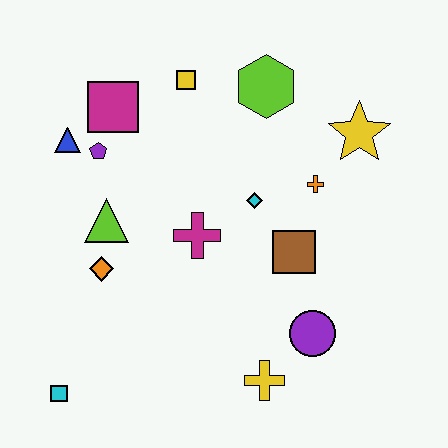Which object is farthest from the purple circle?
The blue triangle is farthest from the purple circle.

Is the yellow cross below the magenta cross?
Yes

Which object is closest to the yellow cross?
The purple circle is closest to the yellow cross.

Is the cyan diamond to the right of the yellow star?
No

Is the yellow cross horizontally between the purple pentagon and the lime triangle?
No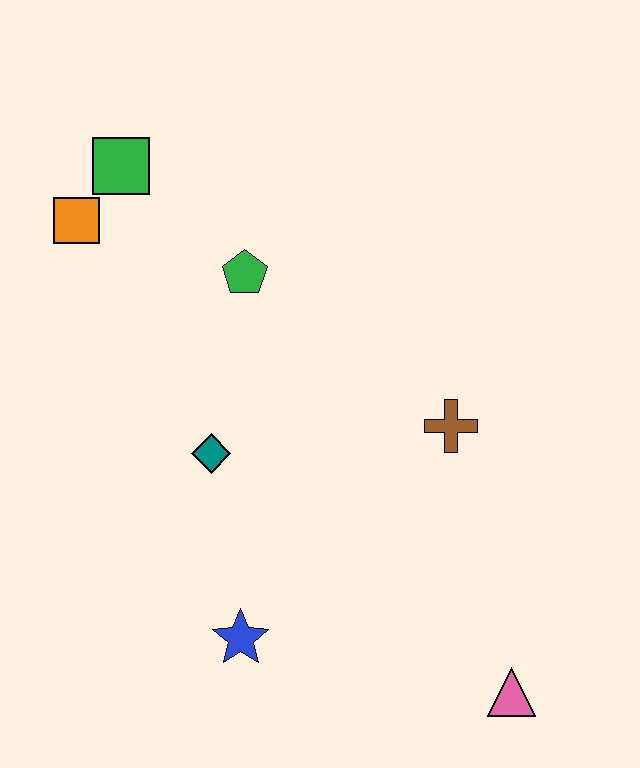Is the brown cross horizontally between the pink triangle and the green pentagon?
Yes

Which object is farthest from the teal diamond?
The pink triangle is farthest from the teal diamond.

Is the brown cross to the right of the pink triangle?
No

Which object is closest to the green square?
The orange square is closest to the green square.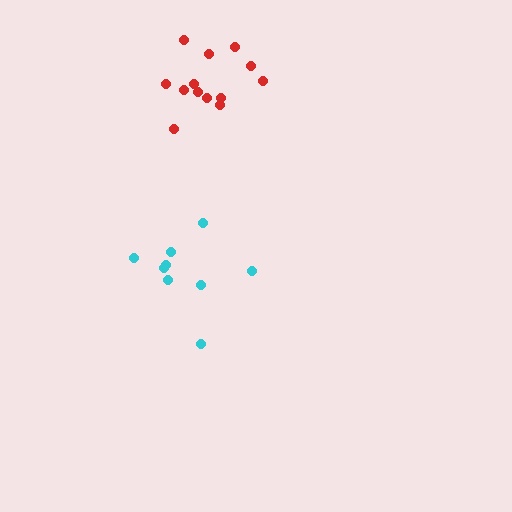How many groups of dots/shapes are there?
There are 2 groups.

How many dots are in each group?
Group 1: 9 dots, Group 2: 13 dots (22 total).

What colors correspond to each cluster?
The clusters are colored: cyan, red.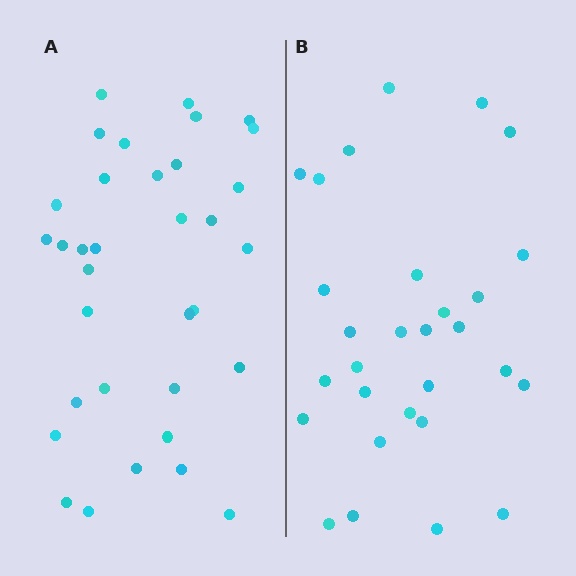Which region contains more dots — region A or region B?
Region A (the left region) has more dots.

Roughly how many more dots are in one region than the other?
Region A has about 5 more dots than region B.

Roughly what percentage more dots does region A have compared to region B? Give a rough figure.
About 15% more.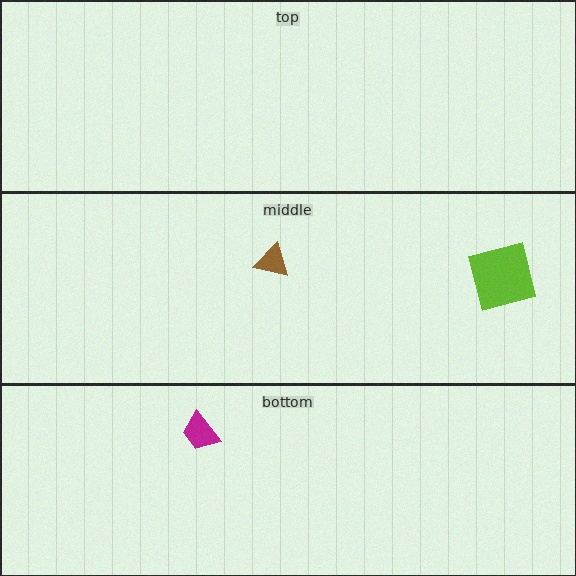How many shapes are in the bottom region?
1.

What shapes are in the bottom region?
The magenta trapezoid.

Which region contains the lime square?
The middle region.